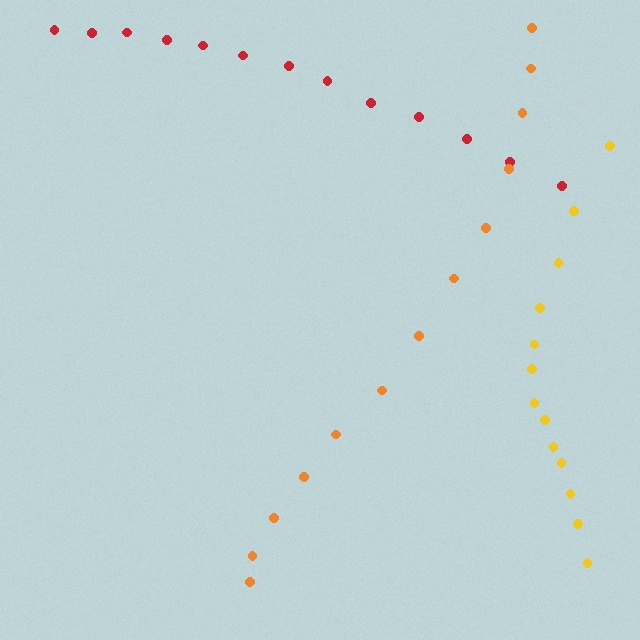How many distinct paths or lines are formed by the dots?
There are 3 distinct paths.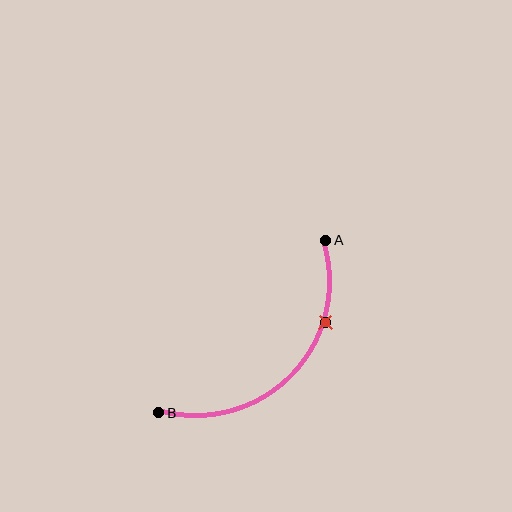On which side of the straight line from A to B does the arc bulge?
The arc bulges below and to the right of the straight line connecting A and B.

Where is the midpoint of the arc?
The arc midpoint is the point on the curve farthest from the straight line joining A and B. It sits below and to the right of that line.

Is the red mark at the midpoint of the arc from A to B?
No. The red mark lies on the arc but is closer to endpoint A. The arc midpoint would be at the point on the curve equidistant along the arc from both A and B.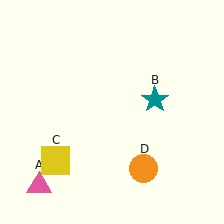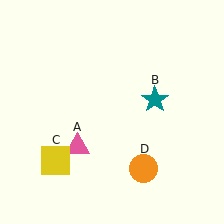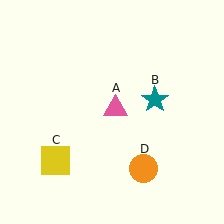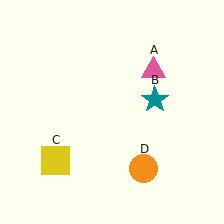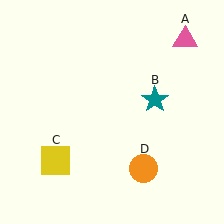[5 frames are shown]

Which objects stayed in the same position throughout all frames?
Teal star (object B) and yellow square (object C) and orange circle (object D) remained stationary.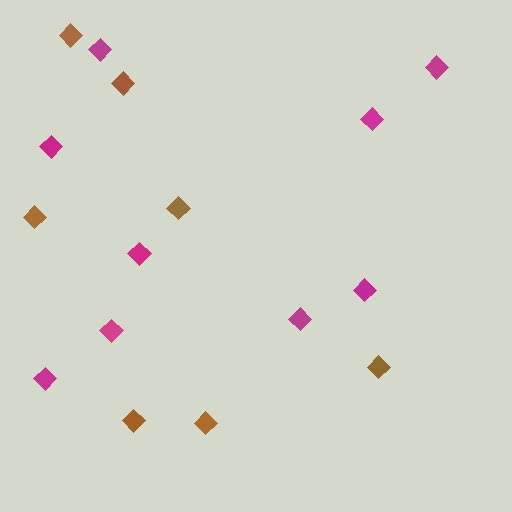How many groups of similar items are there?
There are 2 groups: one group of magenta diamonds (9) and one group of brown diamonds (7).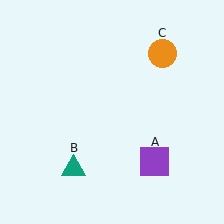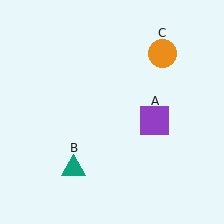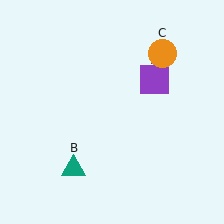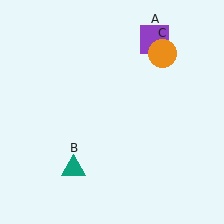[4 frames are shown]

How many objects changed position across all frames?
1 object changed position: purple square (object A).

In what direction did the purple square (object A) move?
The purple square (object A) moved up.